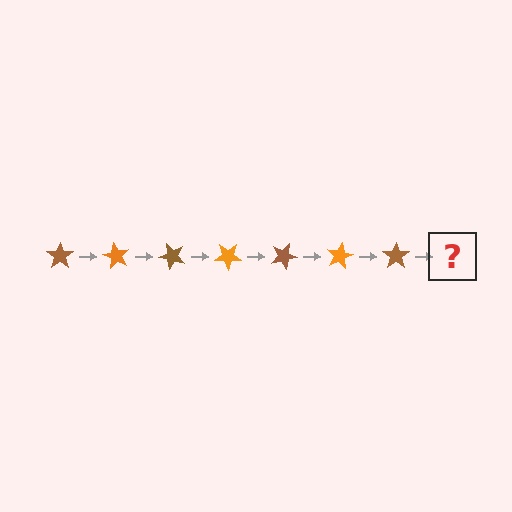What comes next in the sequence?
The next element should be an orange star, rotated 420 degrees from the start.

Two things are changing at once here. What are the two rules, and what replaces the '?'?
The two rules are that it rotates 60 degrees each step and the color cycles through brown and orange. The '?' should be an orange star, rotated 420 degrees from the start.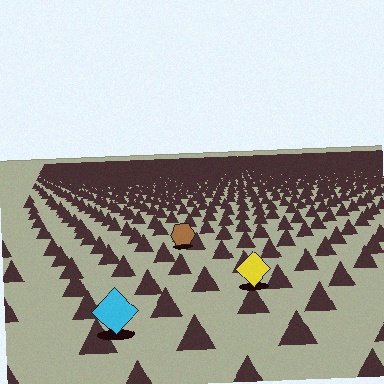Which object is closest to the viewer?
The cyan diamond is closest. The texture marks near it are larger and more spread out.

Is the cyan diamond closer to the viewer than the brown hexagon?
Yes. The cyan diamond is closer — you can tell from the texture gradient: the ground texture is coarser near it.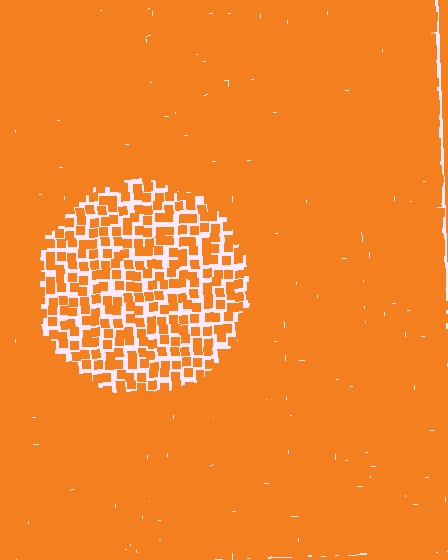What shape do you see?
I see a circle.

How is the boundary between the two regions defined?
The boundary is defined by a change in element density (approximately 2.7x ratio). All elements are the same color, size, and shape.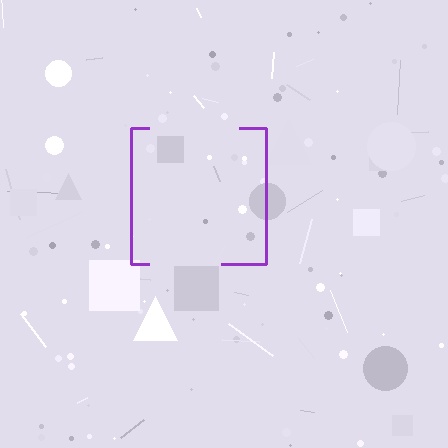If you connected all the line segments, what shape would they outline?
They would outline a square.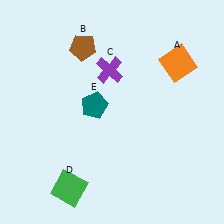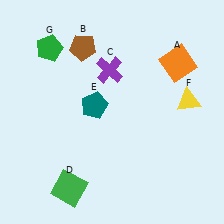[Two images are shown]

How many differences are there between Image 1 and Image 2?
There are 2 differences between the two images.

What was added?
A yellow triangle (F), a green pentagon (G) were added in Image 2.